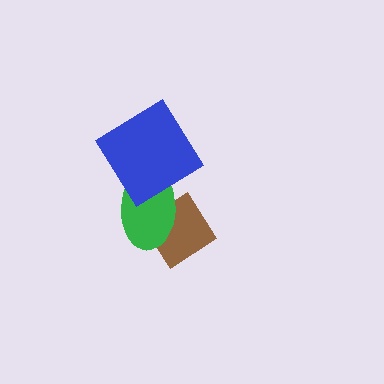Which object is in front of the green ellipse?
The blue diamond is in front of the green ellipse.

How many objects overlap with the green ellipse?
2 objects overlap with the green ellipse.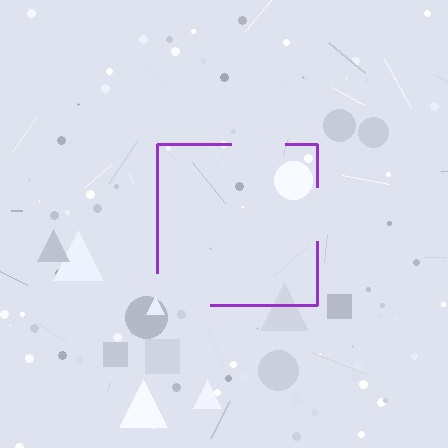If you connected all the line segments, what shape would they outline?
They would outline a square.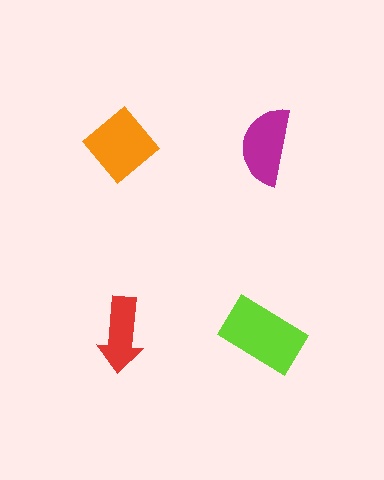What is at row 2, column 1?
A red arrow.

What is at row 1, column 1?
An orange diamond.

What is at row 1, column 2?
A magenta semicircle.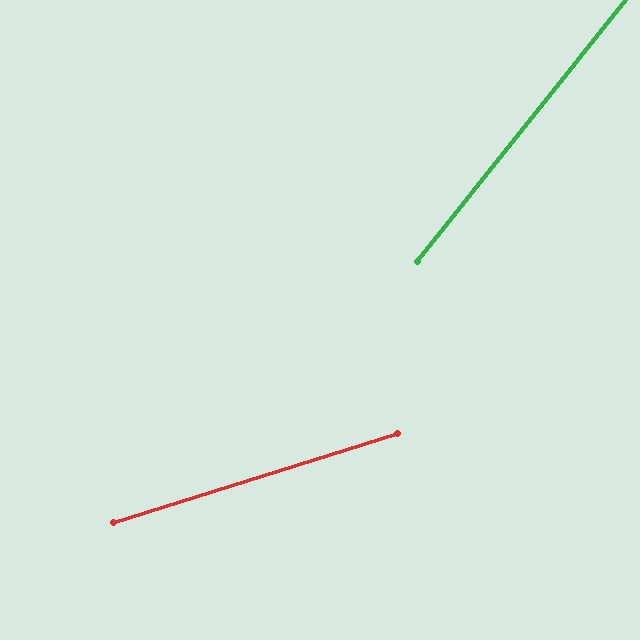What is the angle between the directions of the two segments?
Approximately 34 degrees.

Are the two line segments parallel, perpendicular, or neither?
Neither parallel nor perpendicular — they differ by about 34°.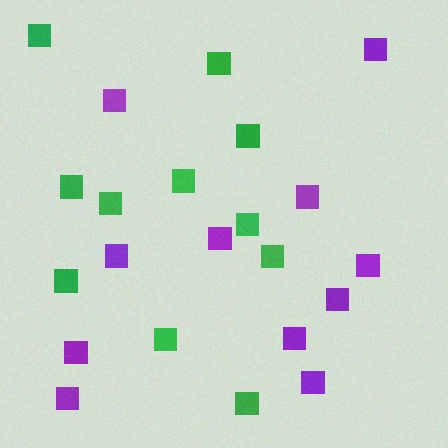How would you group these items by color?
There are 2 groups: one group of purple squares (11) and one group of green squares (11).